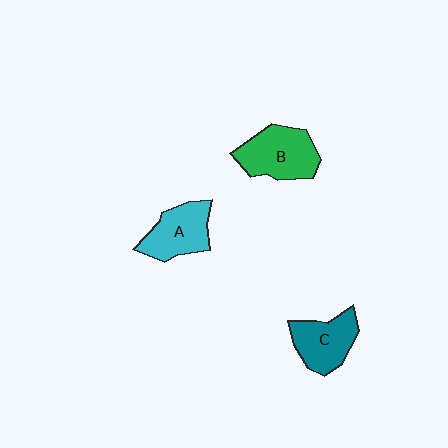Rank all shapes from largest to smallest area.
From largest to smallest: B (green), A (cyan), C (teal).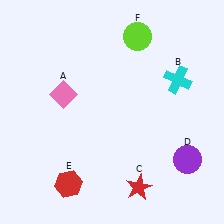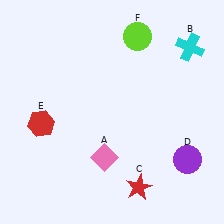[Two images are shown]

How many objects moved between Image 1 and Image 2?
3 objects moved between the two images.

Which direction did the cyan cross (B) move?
The cyan cross (B) moved up.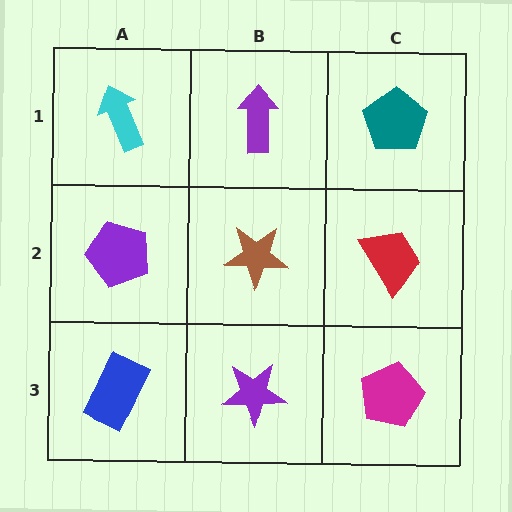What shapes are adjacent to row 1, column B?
A brown star (row 2, column B), a cyan arrow (row 1, column A), a teal pentagon (row 1, column C).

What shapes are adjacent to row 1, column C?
A red trapezoid (row 2, column C), a purple arrow (row 1, column B).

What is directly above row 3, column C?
A red trapezoid.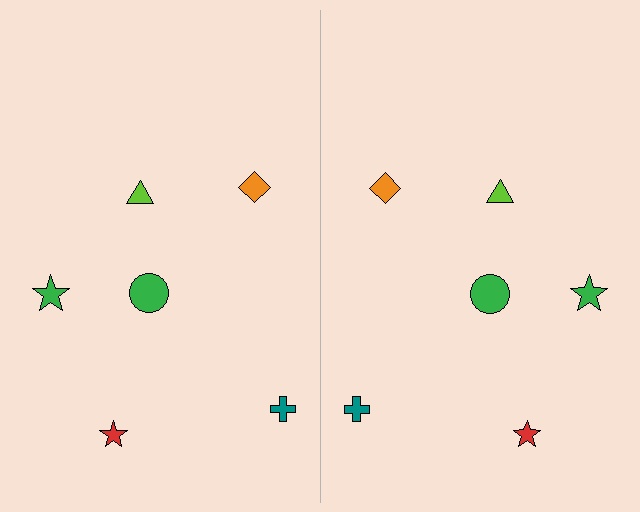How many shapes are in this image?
There are 12 shapes in this image.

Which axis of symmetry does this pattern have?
The pattern has a vertical axis of symmetry running through the center of the image.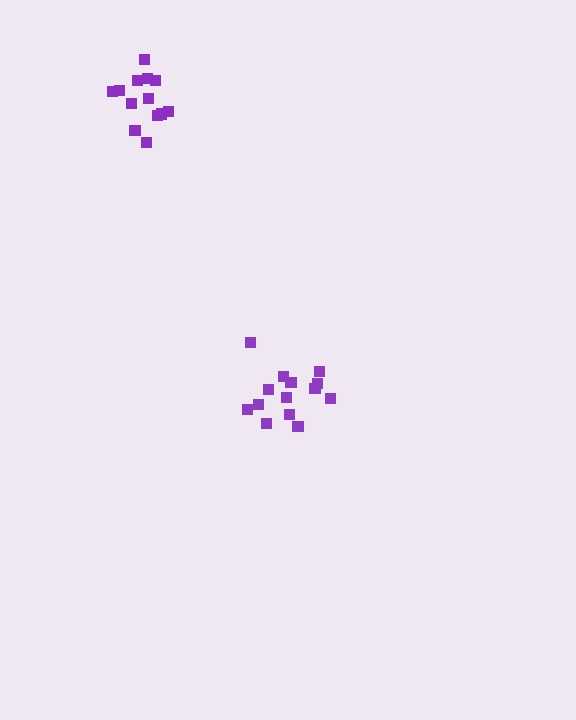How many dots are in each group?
Group 1: 14 dots, Group 2: 13 dots (27 total).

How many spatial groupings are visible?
There are 2 spatial groupings.